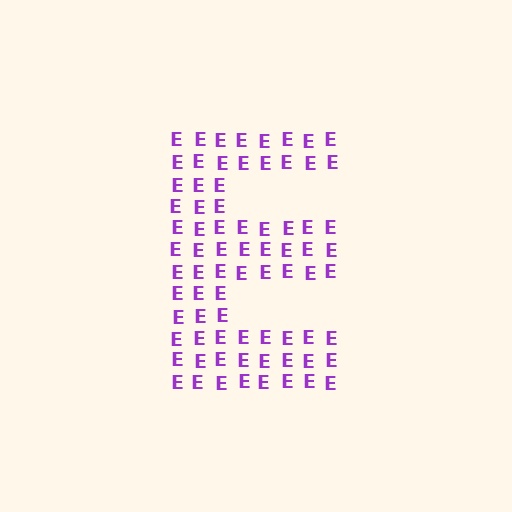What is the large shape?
The large shape is the letter E.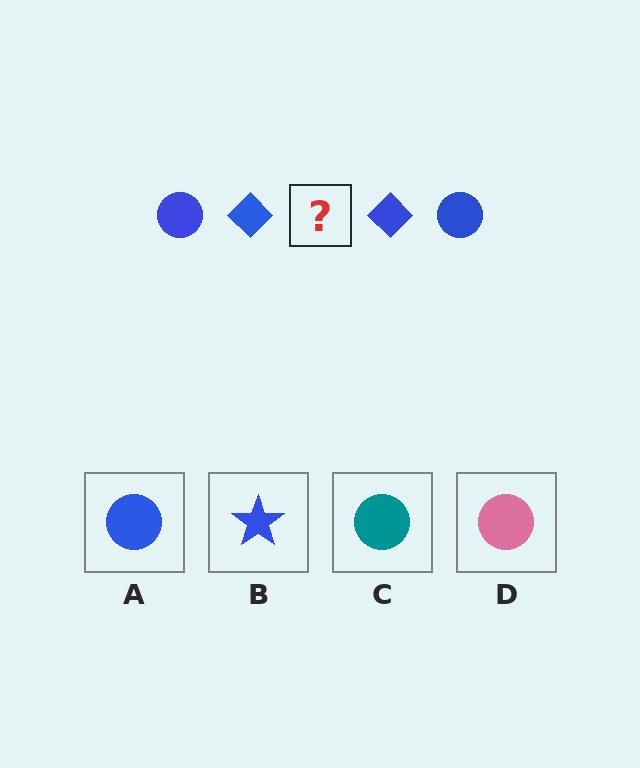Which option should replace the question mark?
Option A.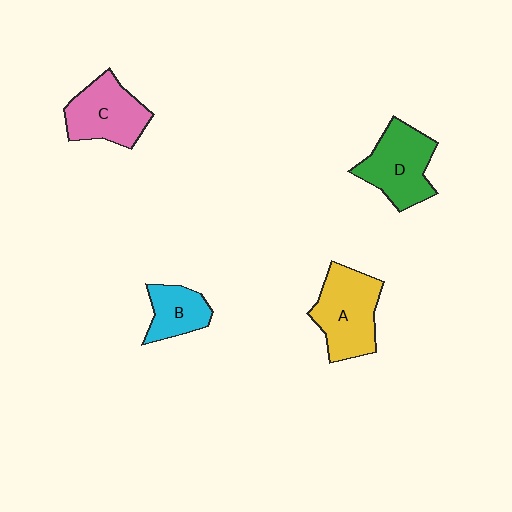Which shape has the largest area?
Shape A (yellow).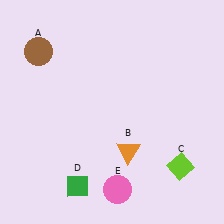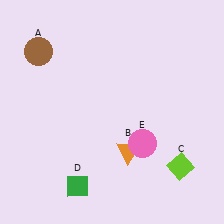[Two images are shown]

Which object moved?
The pink circle (E) moved up.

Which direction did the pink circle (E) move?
The pink circle (E) moved up.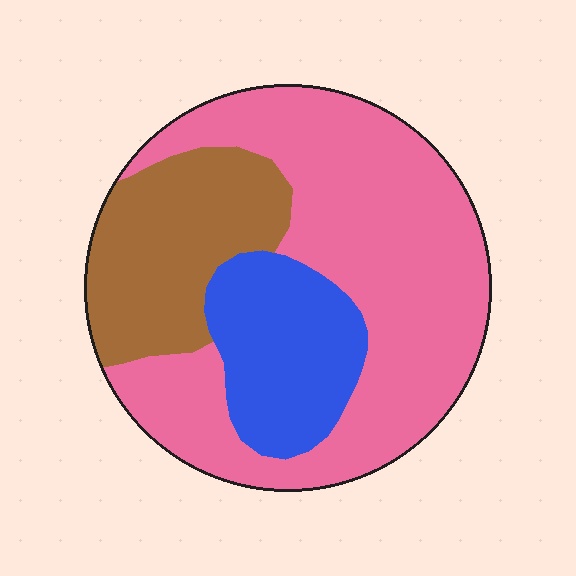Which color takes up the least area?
Blue, at roughly 20%.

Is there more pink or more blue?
Pink.